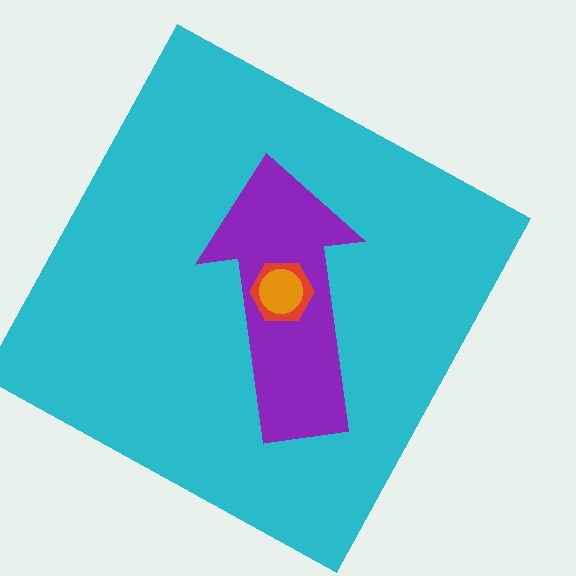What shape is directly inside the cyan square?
The purple arrow.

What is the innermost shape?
The orange circle.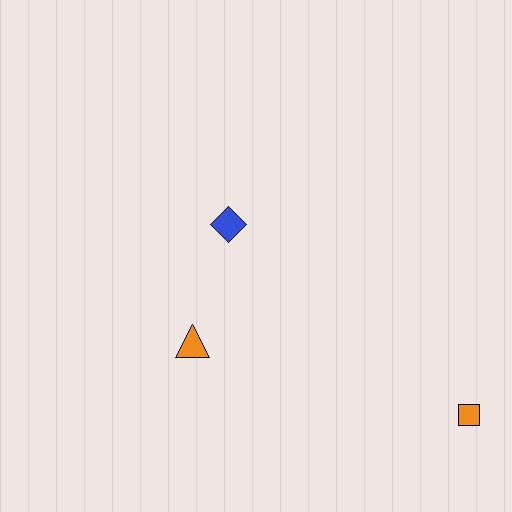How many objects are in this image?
There are 3 objects.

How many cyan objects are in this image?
There are no cyan objects.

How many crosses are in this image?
There are no crosses.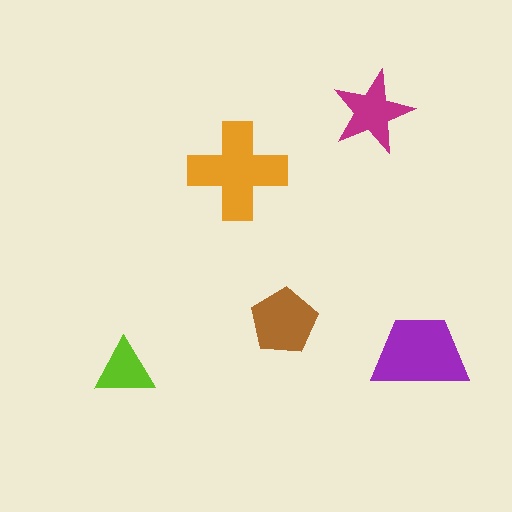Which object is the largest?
The orange cross.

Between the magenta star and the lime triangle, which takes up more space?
The magenta star.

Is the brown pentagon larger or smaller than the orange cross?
Smaller.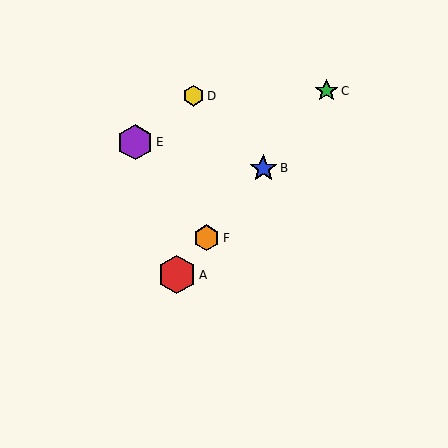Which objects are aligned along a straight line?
Objects A, B, C, F are aligned along a straight line.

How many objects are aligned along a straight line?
4 objects (A, B, C, F) are aligned along a straight line.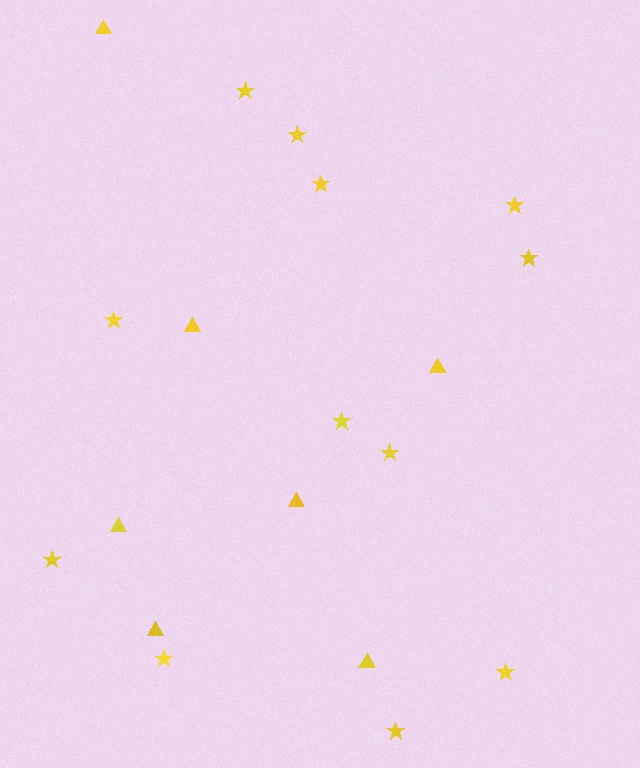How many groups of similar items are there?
There are 2 groups: one group of stars (12) and one group of triangles (7).